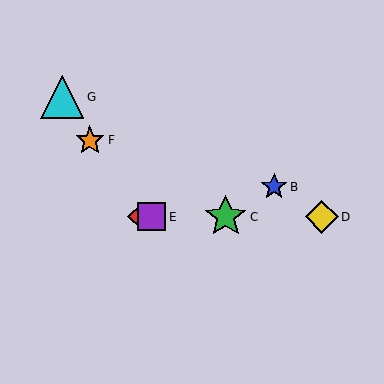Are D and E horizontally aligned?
Yes, both are at y≈217.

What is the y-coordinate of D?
Object D is at y≈217.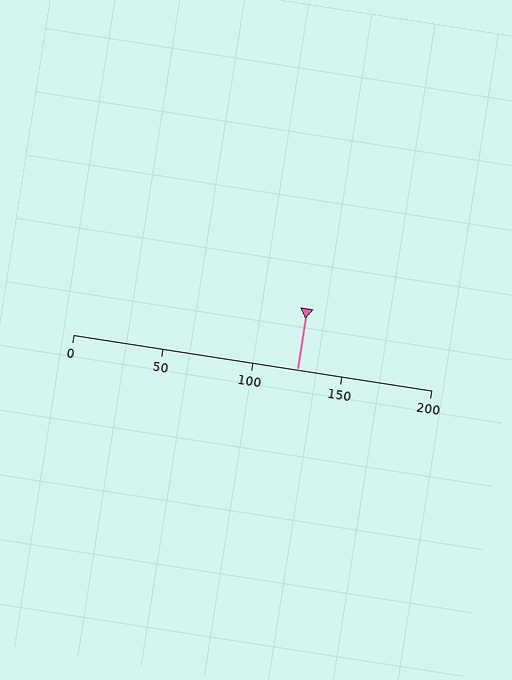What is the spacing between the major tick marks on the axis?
The major ticks are spaced 50 apart.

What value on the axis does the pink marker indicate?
The marker indicates approximately 125.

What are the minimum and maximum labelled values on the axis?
The axis runs from 0 to 200.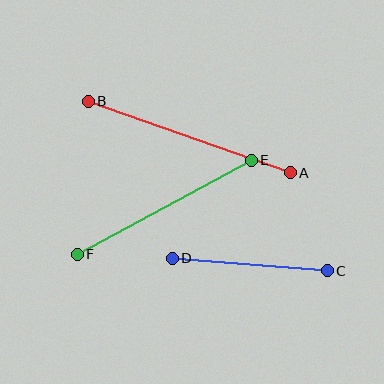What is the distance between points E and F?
The distance is approximately 198 pixels.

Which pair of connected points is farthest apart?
Points A and B are farthest apart.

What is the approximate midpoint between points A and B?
The midpoint is at approximately (189, 137) pixels.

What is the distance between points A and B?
The distance is approximately 214 pixels.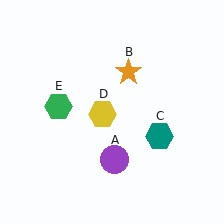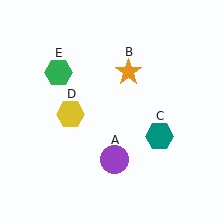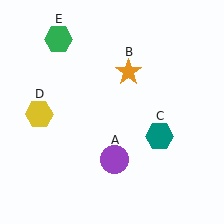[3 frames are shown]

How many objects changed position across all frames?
2 objects changed position: yellow hexagon (object D), green hexagon (object E).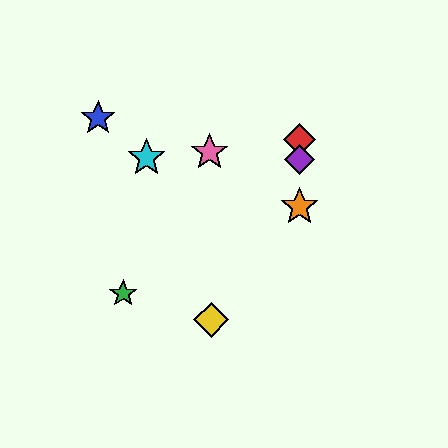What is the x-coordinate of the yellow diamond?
The yellow diamond is at x≈211.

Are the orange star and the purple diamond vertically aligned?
Yes, both are at x≈299.